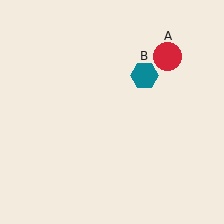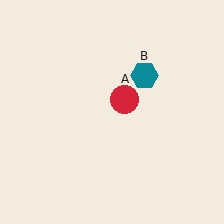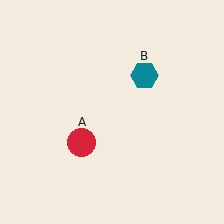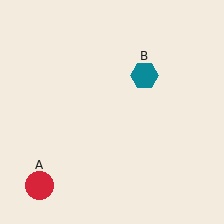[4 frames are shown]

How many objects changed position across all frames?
1 object changed position: red circle (object A).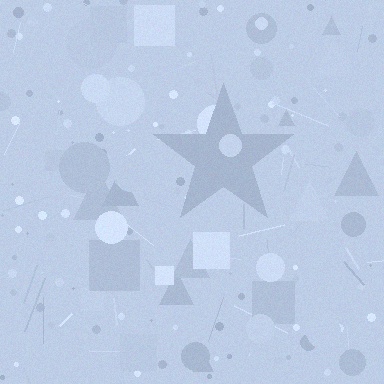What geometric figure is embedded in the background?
A star is embedded in the background.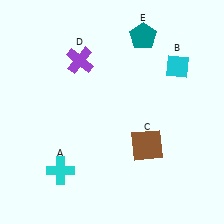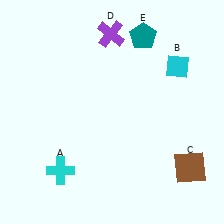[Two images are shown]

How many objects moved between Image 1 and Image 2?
2 objects moved between the two images.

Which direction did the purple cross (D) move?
The purple cross (D) moved right.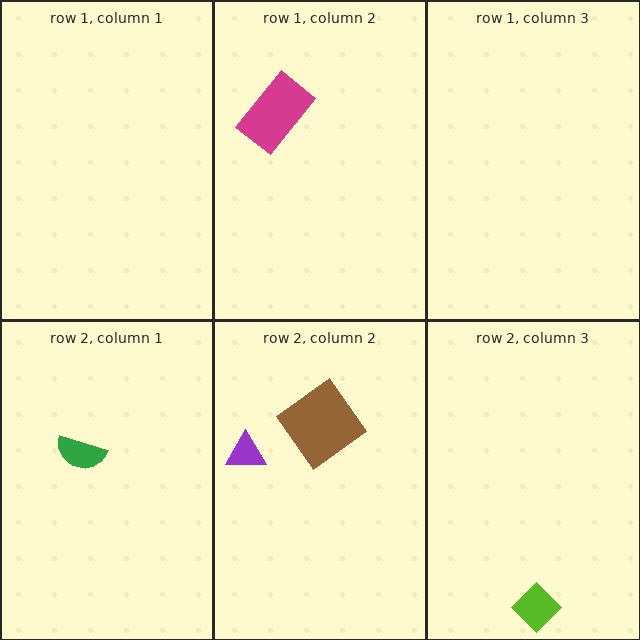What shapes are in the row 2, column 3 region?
The lime diamond.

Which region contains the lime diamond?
The row 2, column 3 region.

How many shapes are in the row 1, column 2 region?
1.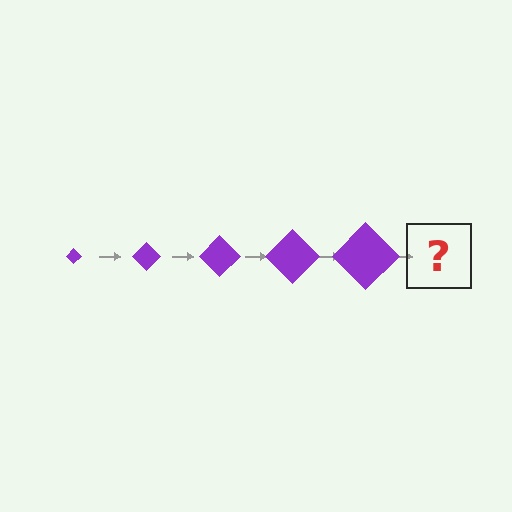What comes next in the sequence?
The next element should be a purple diamond, larger than the previous one.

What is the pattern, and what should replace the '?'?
The pattern is that the diamond gets progressively larger each step. The '?' should be a purple diamond, larger than the previous one.